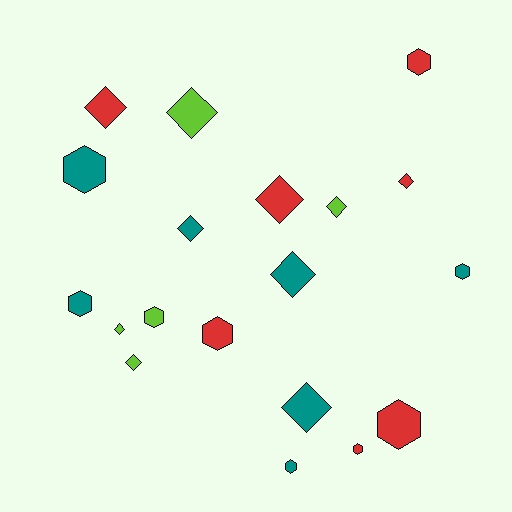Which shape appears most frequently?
Diamond, with 10 objects.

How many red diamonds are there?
There are 3 red diamonds.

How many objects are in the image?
There are 19 objects.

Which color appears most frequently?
Red, with 7 objects.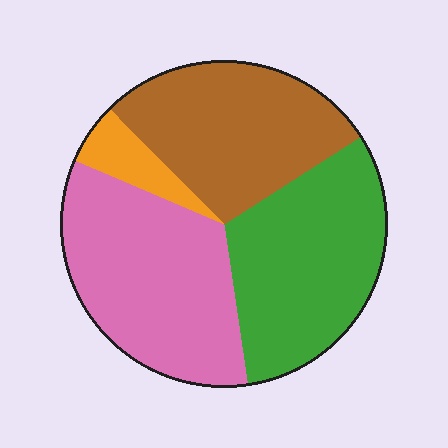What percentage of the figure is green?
Green covers 32% of the figure.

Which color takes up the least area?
Orange, at roughly 5%.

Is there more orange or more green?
Green.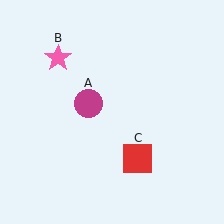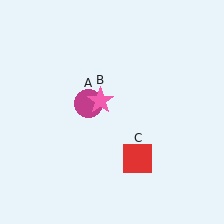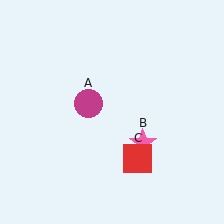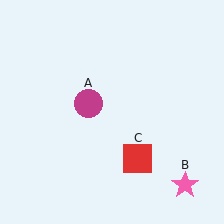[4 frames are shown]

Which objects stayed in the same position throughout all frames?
Magenta circle (object A) and red square (object C) remained stationary.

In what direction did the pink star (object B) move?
The pink star (object B) moved down and to the right.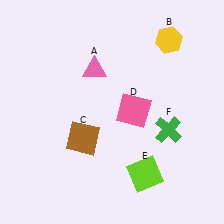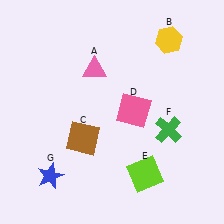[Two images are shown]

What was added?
A blue star (G) was added in Image 2.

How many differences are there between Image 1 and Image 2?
There is 1 difference between the two images.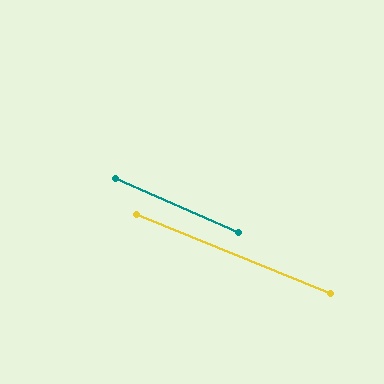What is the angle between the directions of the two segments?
Approximately 1 degree.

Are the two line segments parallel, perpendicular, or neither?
Parallel — their directions differ by only 1.4°.